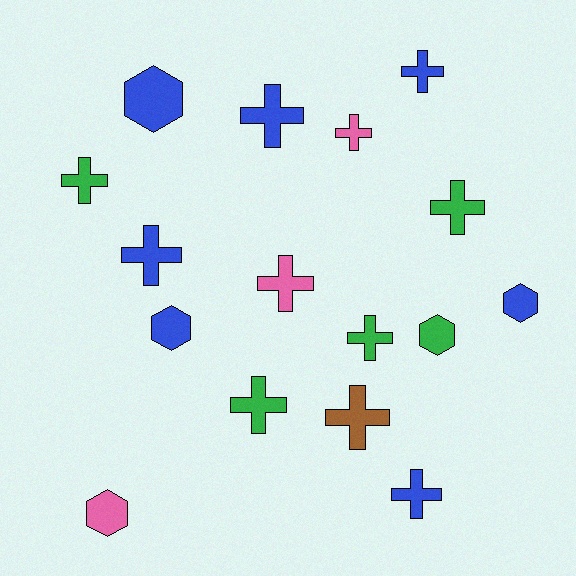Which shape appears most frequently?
Cross, with 11 objects.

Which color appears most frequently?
Blue, with 7 objects.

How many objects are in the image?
There are 16 objects.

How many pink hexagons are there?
There is 1 pink hexagon.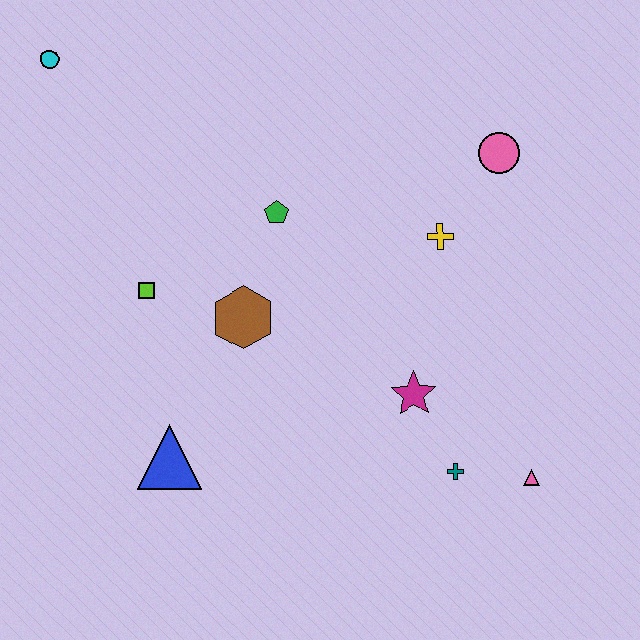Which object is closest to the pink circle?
The yellow cross is closest to the pink circle.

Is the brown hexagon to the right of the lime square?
Yes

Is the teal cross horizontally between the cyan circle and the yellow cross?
No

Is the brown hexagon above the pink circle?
No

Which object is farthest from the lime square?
The pink triangle is farthest from the lime square.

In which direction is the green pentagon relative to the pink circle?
The green pentagon is to the left of the pink circle.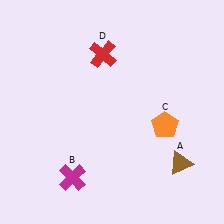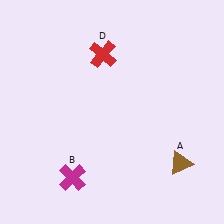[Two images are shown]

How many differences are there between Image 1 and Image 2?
There is 1 difference between the two images.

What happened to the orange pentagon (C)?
The orange pentagon (C) was removed in Image 2. It was in the bottom-right area of Image 1.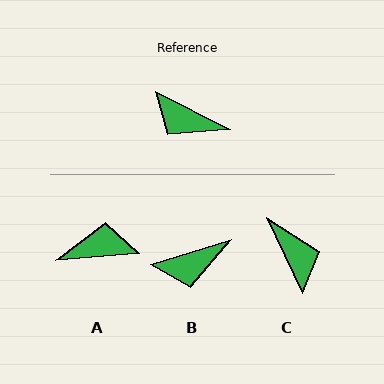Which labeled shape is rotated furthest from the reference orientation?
A, about 148 degrees away.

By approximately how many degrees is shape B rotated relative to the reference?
Approximately 45 degrees counter-clockwise.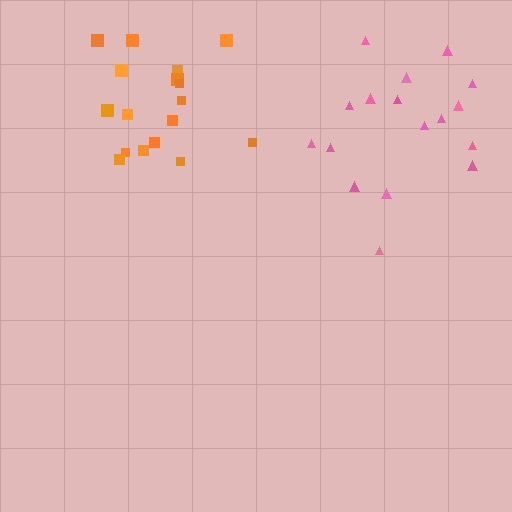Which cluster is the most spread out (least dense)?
Pink.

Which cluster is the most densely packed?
Orange.